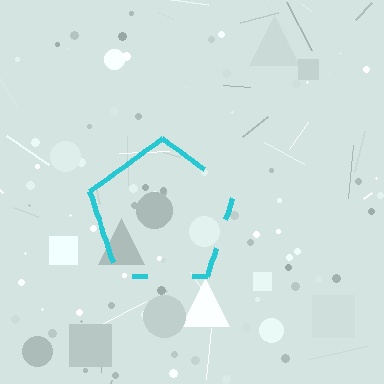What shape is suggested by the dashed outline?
The dashed outline suggests a pentagon.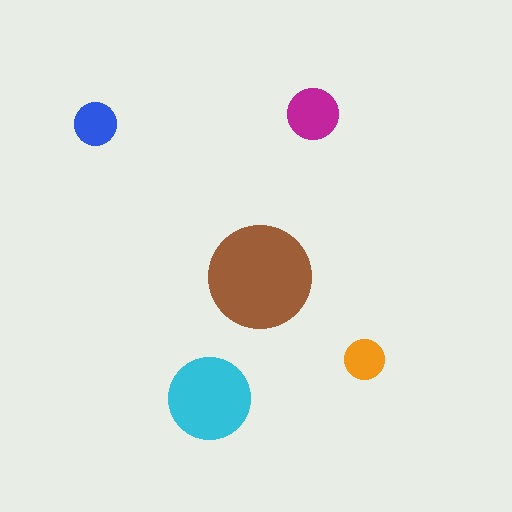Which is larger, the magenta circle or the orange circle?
The magenta one.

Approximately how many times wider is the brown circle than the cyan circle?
About 1.5 times wider.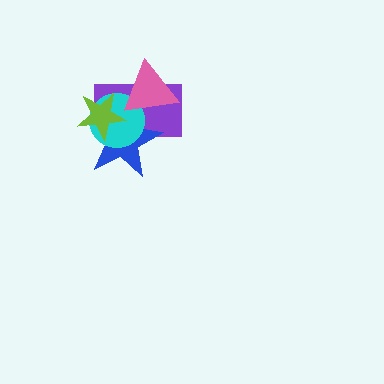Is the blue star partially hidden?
Yes, it is partially covered by another shape.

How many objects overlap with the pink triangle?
3 objects overlap with the pink triangle.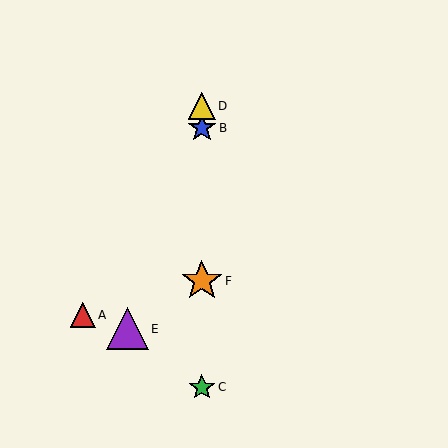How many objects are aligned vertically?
4 objects (B, C, D, F) are aligned vertically.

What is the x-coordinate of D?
Object D is at x≈202.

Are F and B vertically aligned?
Yes, both are at x≈202.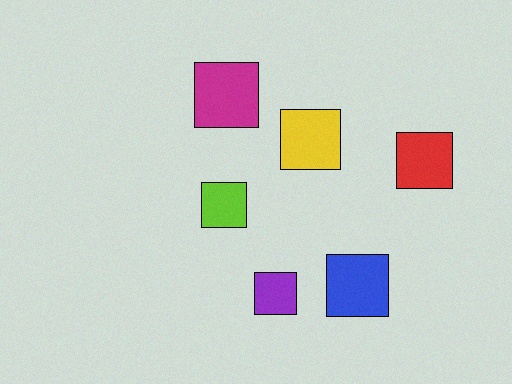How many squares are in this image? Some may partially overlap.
There are 6 squares.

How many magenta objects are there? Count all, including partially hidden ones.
There is 1 magenta object.